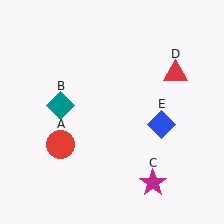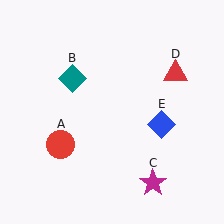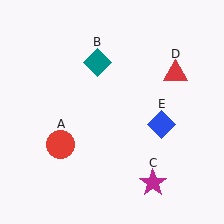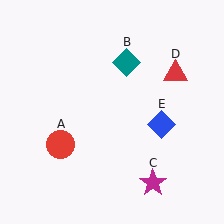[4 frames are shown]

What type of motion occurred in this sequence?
The teal diamond (object B) rotated clockwise around the center of the scene.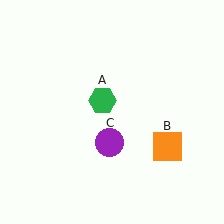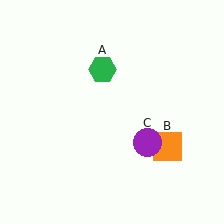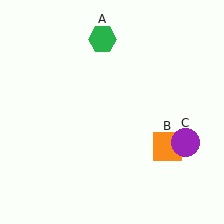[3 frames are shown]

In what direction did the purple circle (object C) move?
The purple circle (object C) moved right.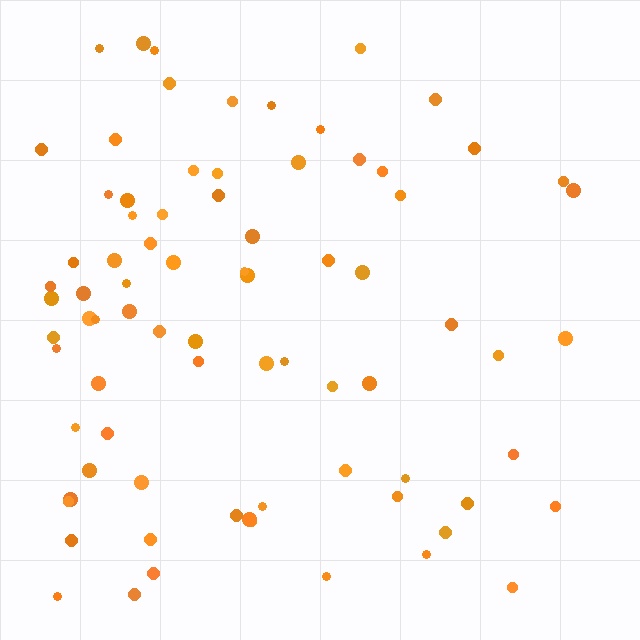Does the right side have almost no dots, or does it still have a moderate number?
Still a moderate number, just noticeably fewer than the left.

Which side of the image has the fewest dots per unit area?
The right.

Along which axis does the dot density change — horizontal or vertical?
Horizontal.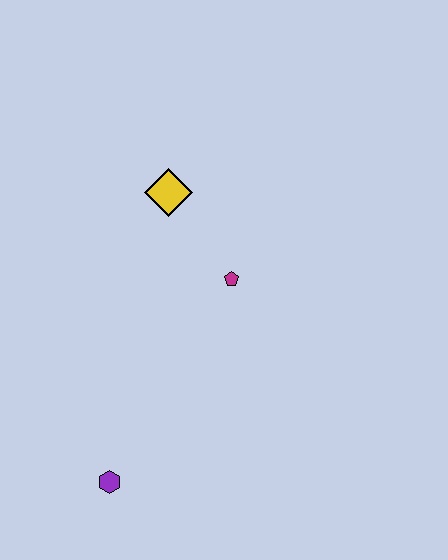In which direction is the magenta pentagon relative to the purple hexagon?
The magenta pentagon is above the purple hexagon.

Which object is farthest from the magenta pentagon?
The purple hexagon is farthest from the magenta pentagon.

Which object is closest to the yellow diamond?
The magenta pentagon is closest to the yellow diamond.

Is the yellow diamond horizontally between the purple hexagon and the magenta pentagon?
Yes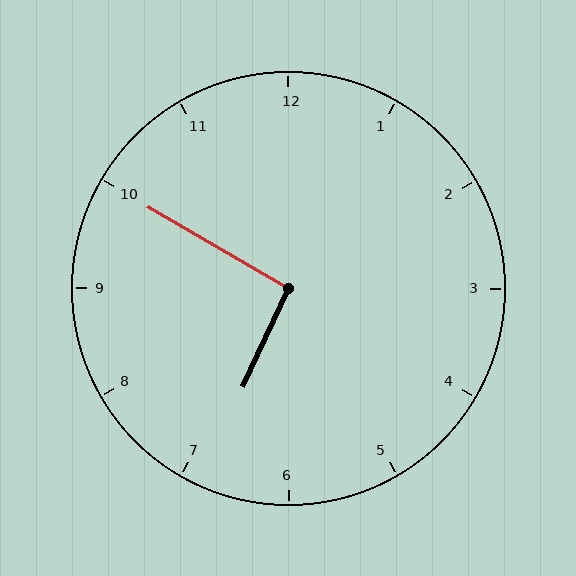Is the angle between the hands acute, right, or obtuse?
It is right.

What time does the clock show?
6:50.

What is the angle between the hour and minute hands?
Approximately 95 degrees.